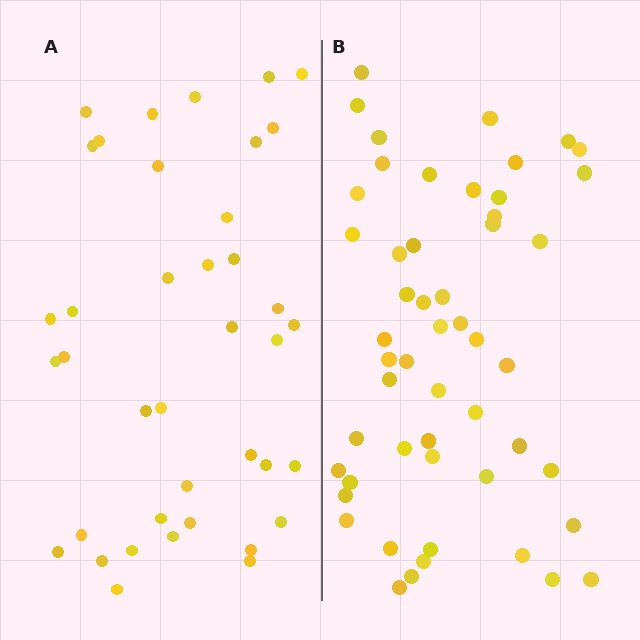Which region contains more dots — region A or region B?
Region B (the right region) has more dots.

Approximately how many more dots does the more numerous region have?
Region B has approximately 15 more dots than region A.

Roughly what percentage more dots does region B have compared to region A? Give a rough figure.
About 35% more.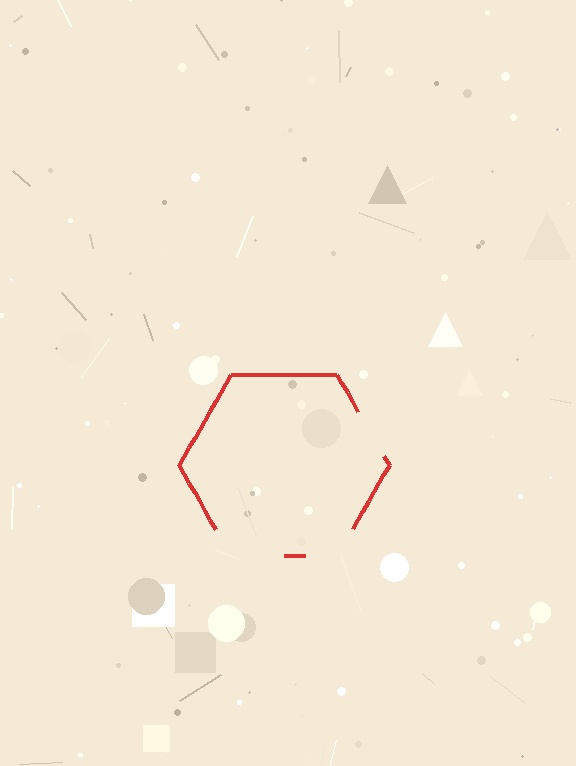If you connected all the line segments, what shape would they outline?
They would outline a hexagon.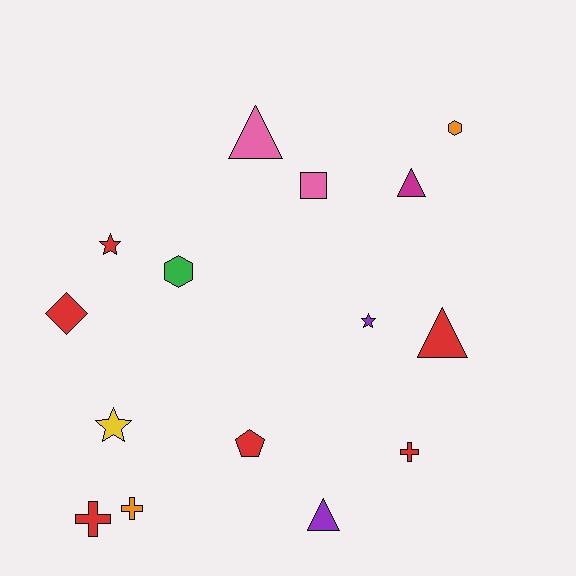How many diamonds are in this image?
There is 1 diamond.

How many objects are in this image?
There are 15 objects.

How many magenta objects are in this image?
There is 1 magenta object.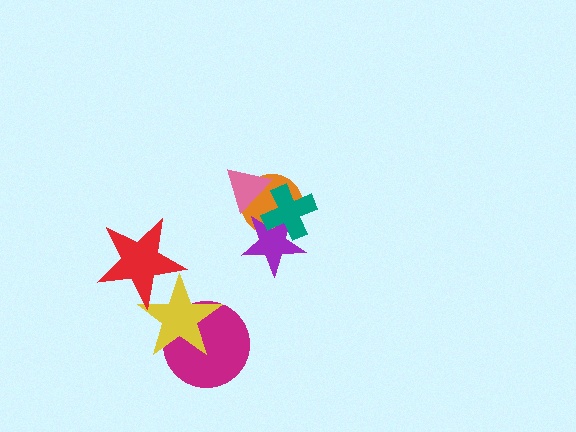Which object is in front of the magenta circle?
The yellow star is in front of the magenta circle.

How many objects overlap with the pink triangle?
1 object overlaps with the pink triangle.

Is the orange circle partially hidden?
Yes, it is partially covered by another shape.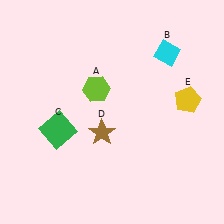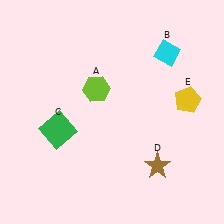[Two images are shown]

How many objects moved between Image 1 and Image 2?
1 object moved between the two images.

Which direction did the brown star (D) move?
The brown star (D) moved right.